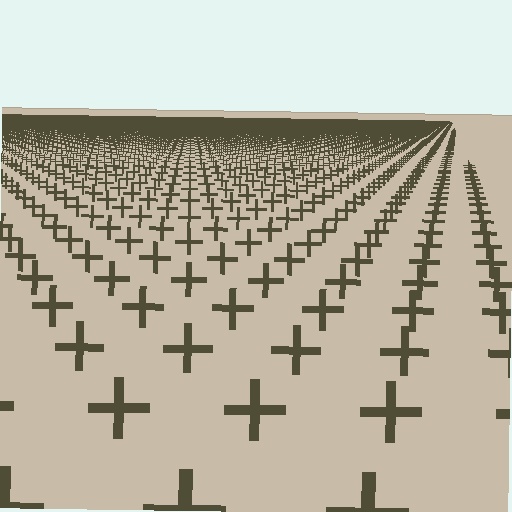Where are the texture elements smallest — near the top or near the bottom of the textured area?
Near the top.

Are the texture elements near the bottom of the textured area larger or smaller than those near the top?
Larger. Near the bottom, elements are closer to the viewer and appear at a bigger on-screen size.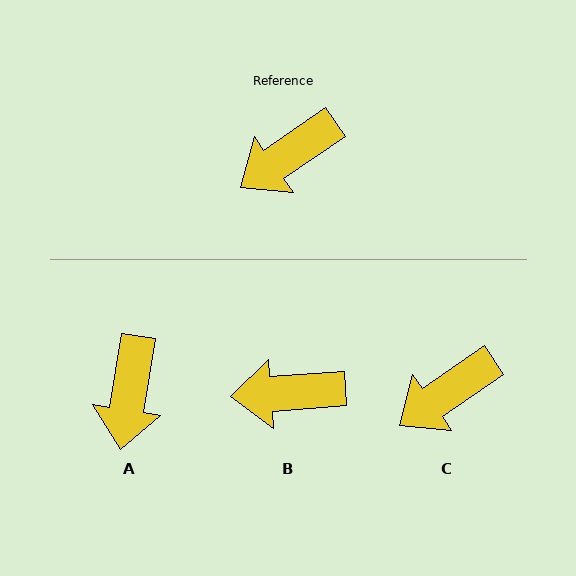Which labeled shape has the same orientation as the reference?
C.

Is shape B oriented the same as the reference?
No, it is off by about 30 degrees.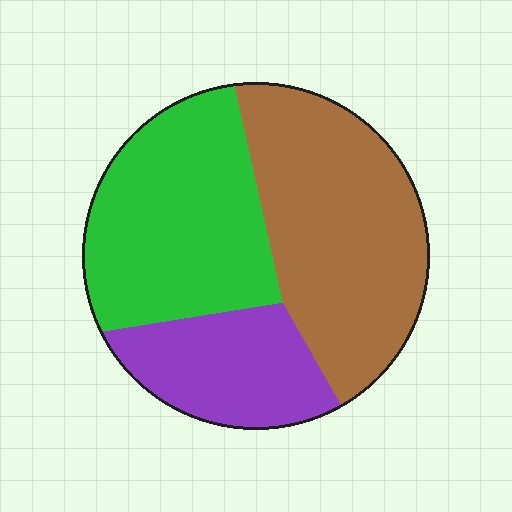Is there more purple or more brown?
Brown.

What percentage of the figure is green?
Green takes up between a quarter and a half of the figure.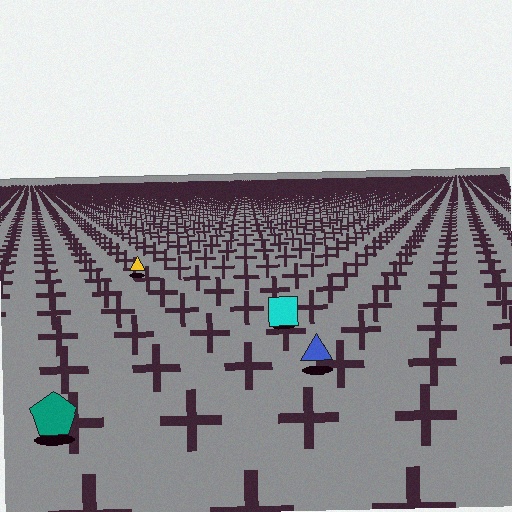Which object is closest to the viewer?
The teal pentagon is closest. The texture marks near it are larger and more spread out.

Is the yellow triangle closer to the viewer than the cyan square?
No. The cyan square is closer — you can tell from the texture gradient: the ground texture is coarser near it.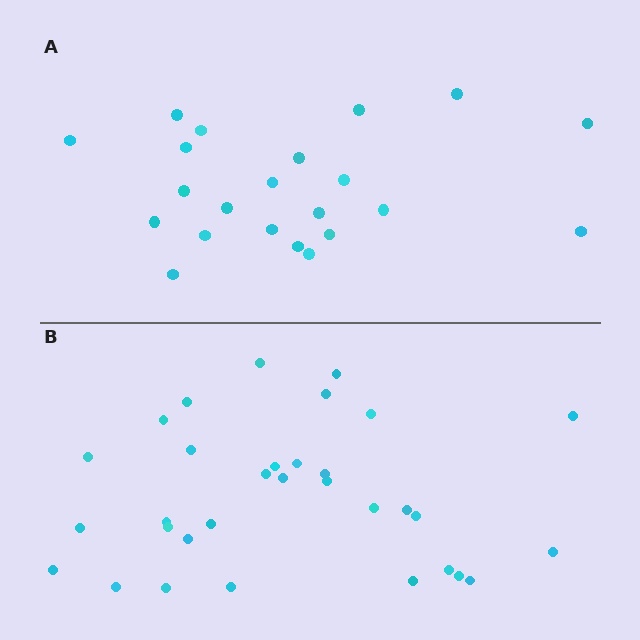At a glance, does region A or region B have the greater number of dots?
Region B (the bottom region) has more dots.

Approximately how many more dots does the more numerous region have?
Region B has roughly 10 or so more dots than region A.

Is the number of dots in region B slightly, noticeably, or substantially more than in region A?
Region B has substantially more. The ratio is roughly 1.5 to 1.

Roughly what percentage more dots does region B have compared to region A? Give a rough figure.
About 45% more.